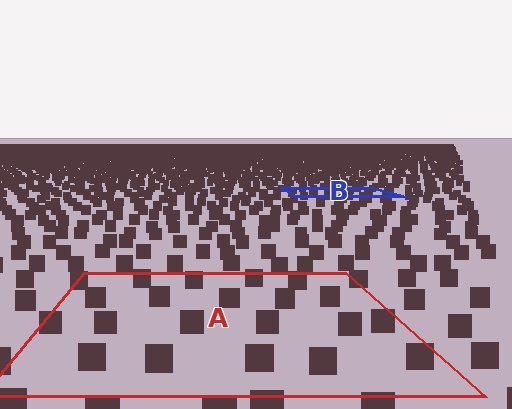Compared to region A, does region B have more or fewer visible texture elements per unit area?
Region B has more texture elements per unit area — they are packed more densely because it is farther away.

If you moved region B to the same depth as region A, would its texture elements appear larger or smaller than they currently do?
They would appear larger. At a closer depth, the same texture elements are projected at a bigger on-screen size.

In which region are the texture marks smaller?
The texture marks are smaller in region B, because it is farther away.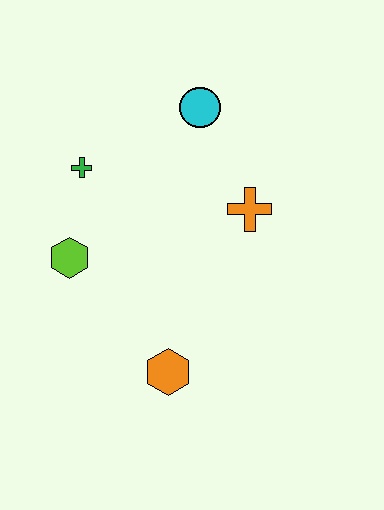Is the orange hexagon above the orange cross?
No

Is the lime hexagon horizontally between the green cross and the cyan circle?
No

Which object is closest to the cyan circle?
The orange cross is closest to the cyan circle.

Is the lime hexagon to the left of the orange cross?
Yes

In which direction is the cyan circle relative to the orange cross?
The cyan circle is above the orange cross.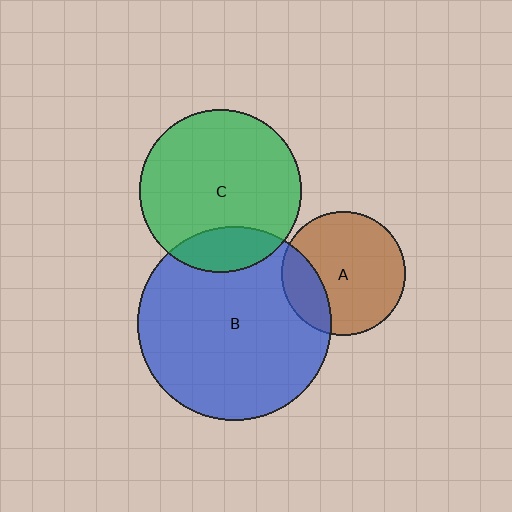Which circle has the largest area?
Circle B (blue).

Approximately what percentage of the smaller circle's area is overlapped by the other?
Approximately 25%.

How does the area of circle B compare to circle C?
Approximately 1.4 times.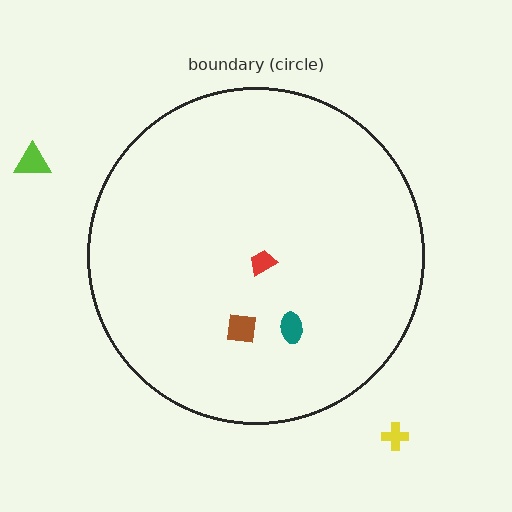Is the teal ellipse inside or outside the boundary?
Inside.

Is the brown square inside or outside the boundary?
Inside.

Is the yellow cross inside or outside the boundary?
Outside.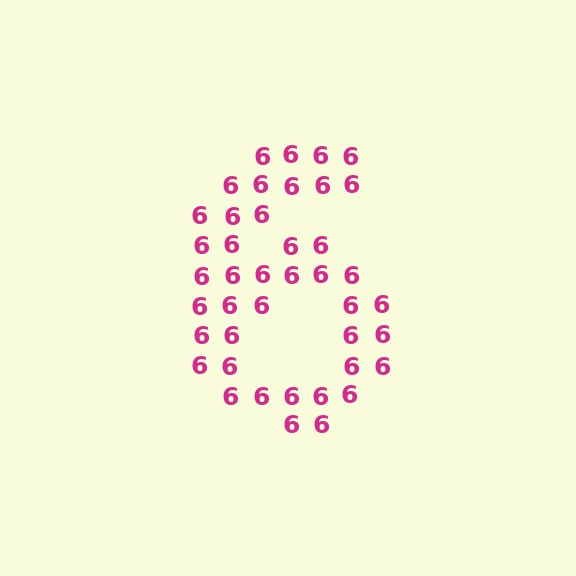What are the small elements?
The small elements are digit 6's.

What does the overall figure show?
The overall figure shows the digit 6.